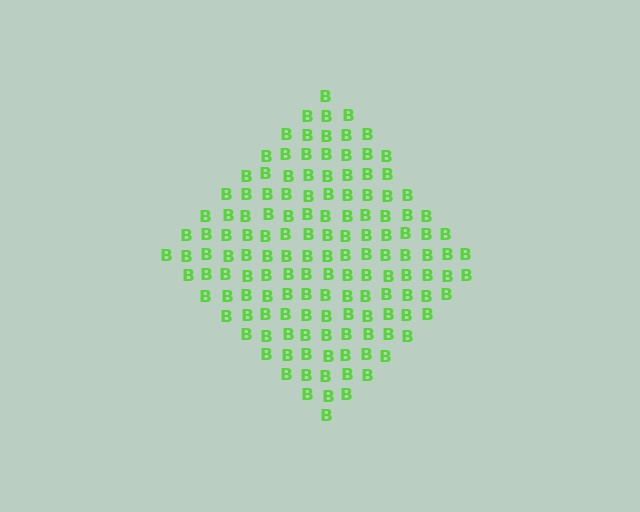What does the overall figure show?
The overall figure shows a diamond.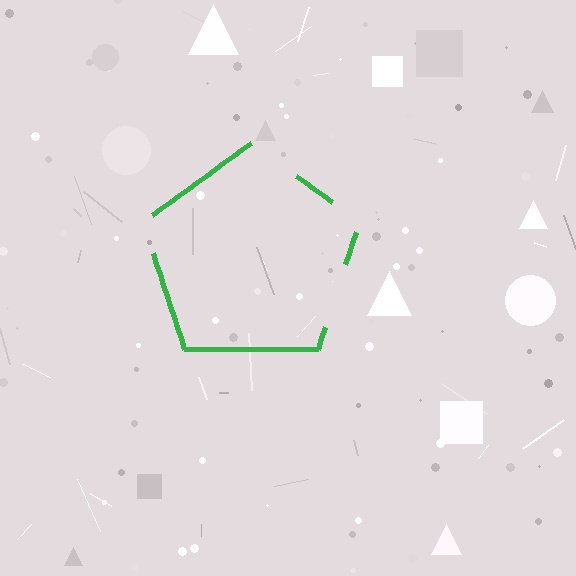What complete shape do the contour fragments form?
The contour fragments form a pentagon.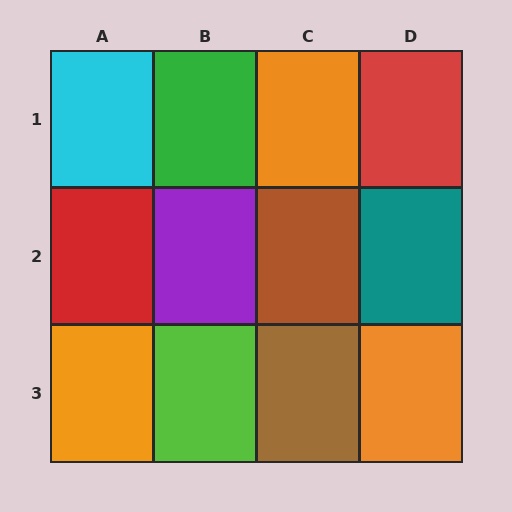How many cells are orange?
3 cells are orange.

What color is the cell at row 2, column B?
Purple.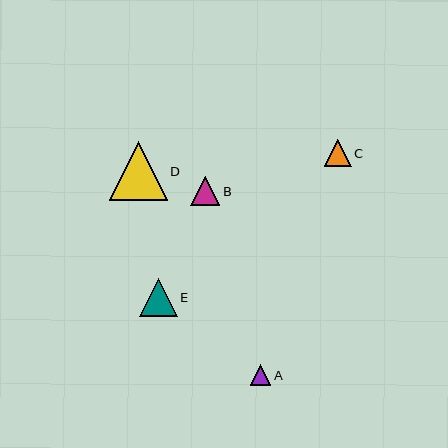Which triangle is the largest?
Triangle D is the largest with a size of approximately 58 pixels.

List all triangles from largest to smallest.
From largest to smallest: D, E, B, C, A.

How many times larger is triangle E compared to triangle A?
Triangle E is approximately 1.8 times the size of triangle A.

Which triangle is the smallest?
Triangle A is the smallest with a size of approximately 21 pixels.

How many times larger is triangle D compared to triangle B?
Triangle D is approximately 2.0 times the size of triangle B.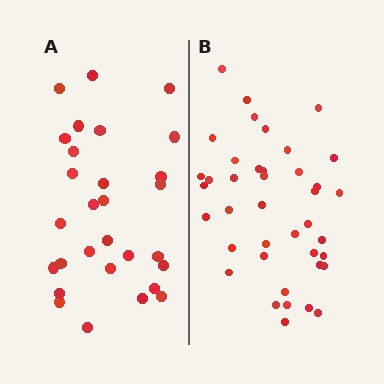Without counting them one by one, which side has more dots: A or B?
Region B (the right region) has more dots.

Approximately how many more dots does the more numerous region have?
Region B has roughly 12 or so more dots than region A.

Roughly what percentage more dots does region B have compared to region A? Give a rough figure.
About 40% more.